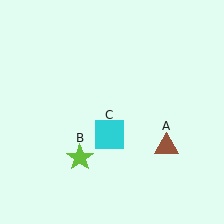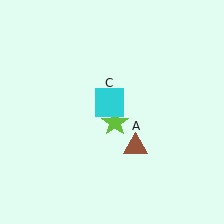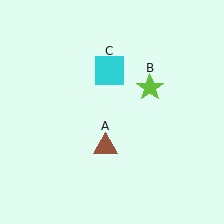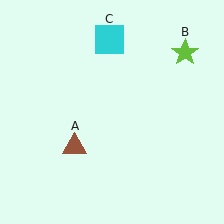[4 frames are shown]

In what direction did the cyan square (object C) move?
The cyan square (object C) moved up.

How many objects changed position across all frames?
3 objects changed position: brown triangle (object A), lime star (object B), cyan square (object C).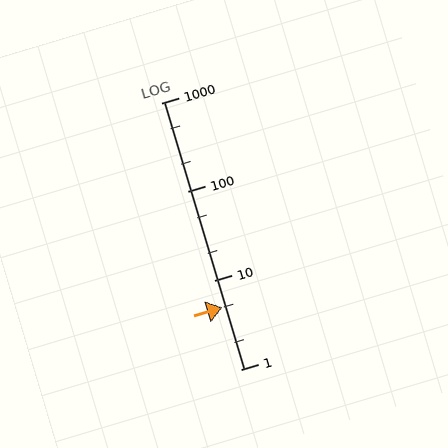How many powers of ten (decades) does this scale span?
The scale spans 3 decades, from 1 to 1000.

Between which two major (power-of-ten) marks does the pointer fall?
The pointer is between 1 and 10.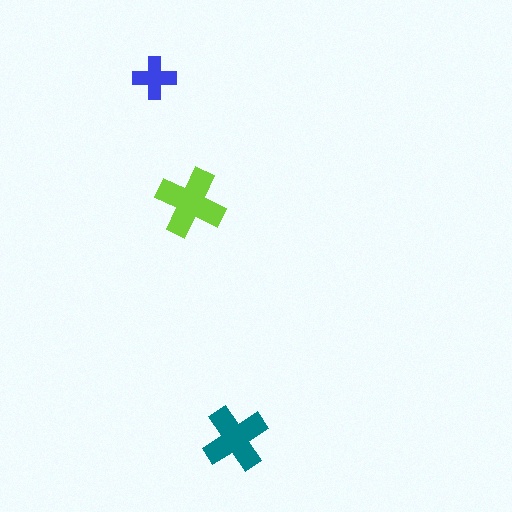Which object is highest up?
The blue cross is topmost.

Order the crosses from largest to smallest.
the lime one, the teal one, the blue one.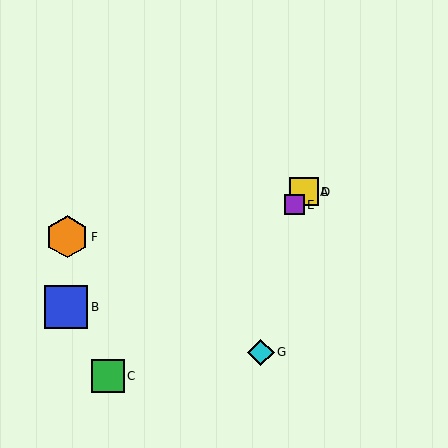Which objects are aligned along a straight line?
Objects A, D, E are aligned along a straight line.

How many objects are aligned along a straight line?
3 objects (A, D, E) are aligned along a straight line.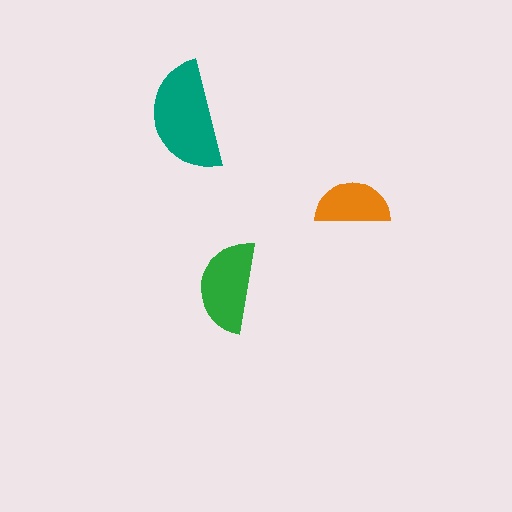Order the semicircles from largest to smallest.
the teal one, the green one, the orange one.